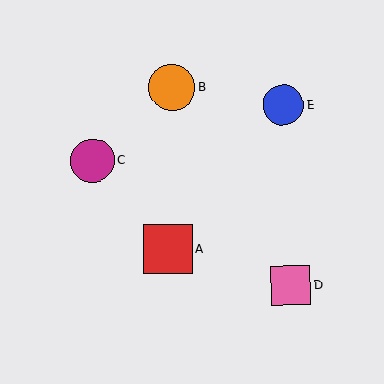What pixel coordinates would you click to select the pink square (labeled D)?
Click at (290, 285) to select the pink square D.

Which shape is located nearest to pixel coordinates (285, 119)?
The blue circle (labeled E) at (283, 105) is nearest to that location.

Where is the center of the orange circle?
The center of the orange circle is at (172, 88).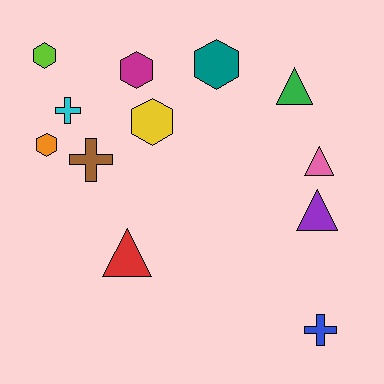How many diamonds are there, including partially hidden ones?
There are no diamonds.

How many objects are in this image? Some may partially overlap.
There are 12 objects.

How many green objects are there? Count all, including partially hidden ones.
There is 1 green object.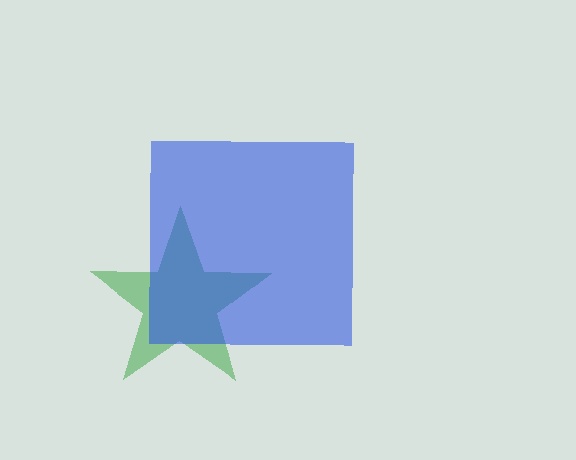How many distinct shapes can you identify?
There are 2 distinct shapes: a green star, a blue square.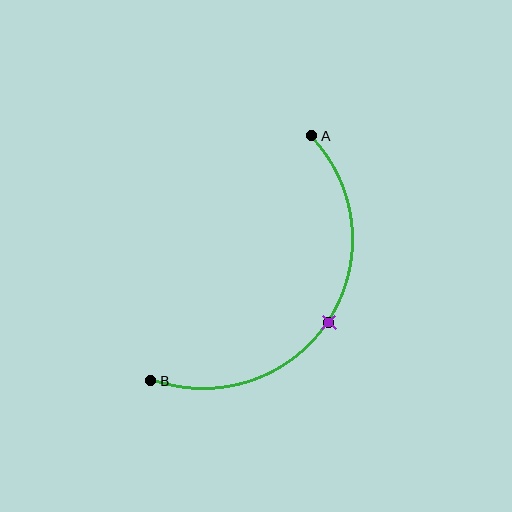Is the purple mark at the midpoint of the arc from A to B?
Yes. The purple mark lies on the arc at equal arc-length from both A and B — it is the arc midpoint.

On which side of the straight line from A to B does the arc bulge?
The arc bulges to the right of the straight line connecting A and B.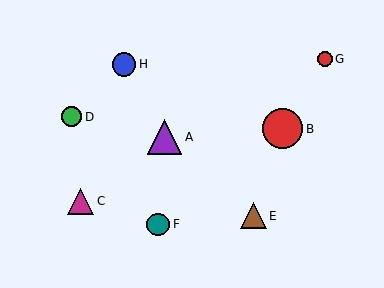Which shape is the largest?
The red circle (labeled B) is the largest.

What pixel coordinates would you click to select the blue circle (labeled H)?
Click at (124, 64) to select the blue circle H.